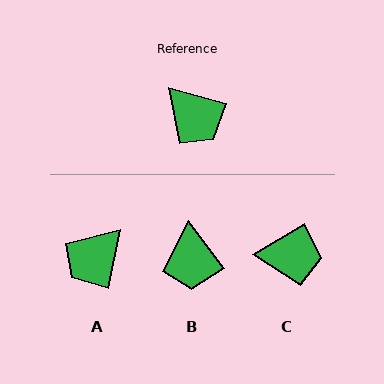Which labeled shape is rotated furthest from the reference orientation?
A, about 86 degrees away.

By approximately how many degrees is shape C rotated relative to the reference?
Approximately 46 degrees counter-clockwise.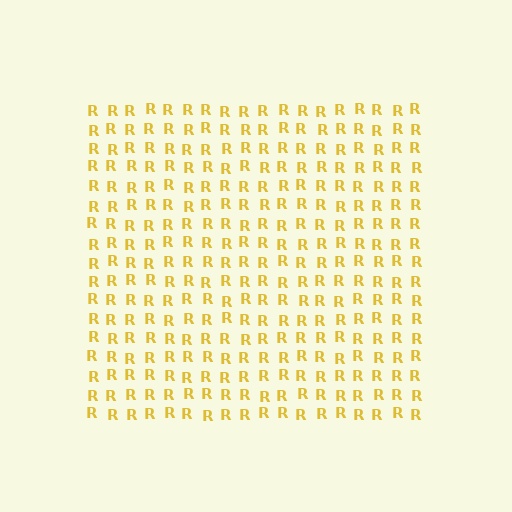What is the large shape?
The large shape is a square.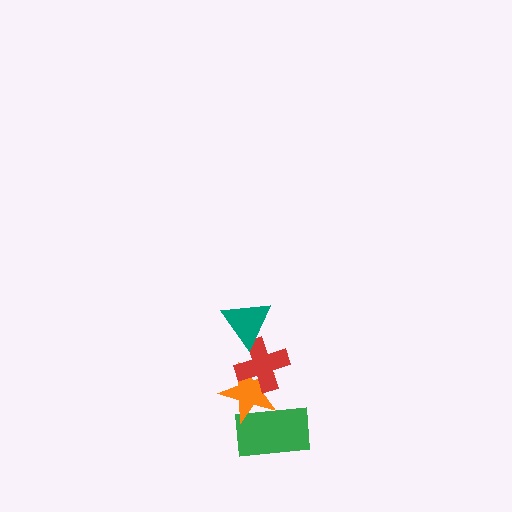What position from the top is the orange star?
The orange star is 3rd from the top.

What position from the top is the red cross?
The red cross is 2nd from the top.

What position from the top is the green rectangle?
The green rectangle is 4th from the top.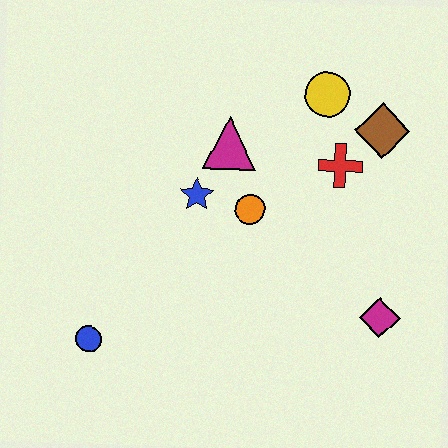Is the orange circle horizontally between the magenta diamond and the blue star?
Yes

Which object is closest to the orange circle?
The blue star is closest to the orange circle.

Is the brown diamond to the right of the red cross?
Yes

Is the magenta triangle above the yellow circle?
No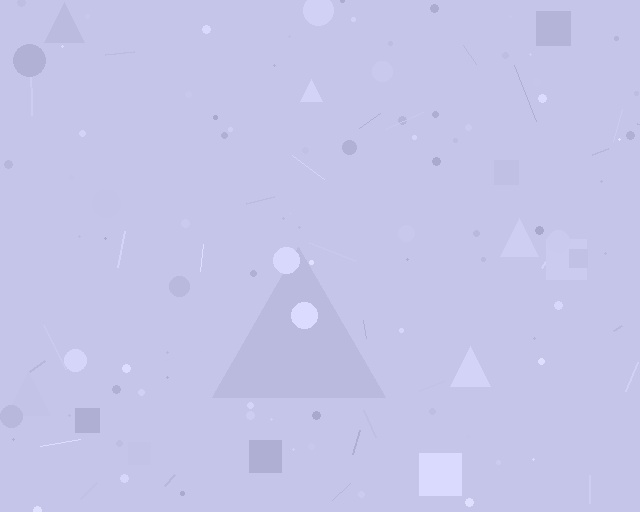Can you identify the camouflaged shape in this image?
The camouflaged shape is a triangle.